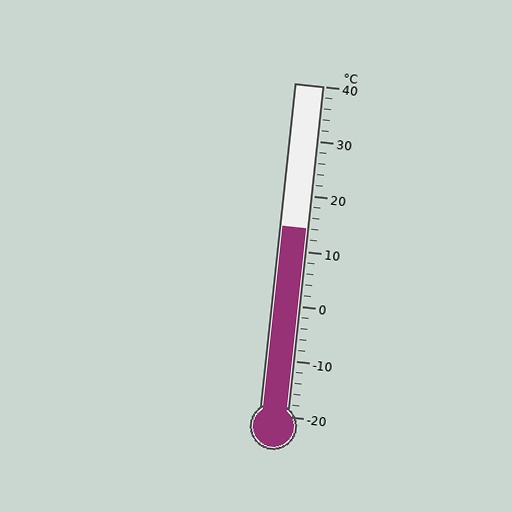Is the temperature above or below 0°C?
The temperature is above 0°C.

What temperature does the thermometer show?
The thermometer shows approximately 14°C.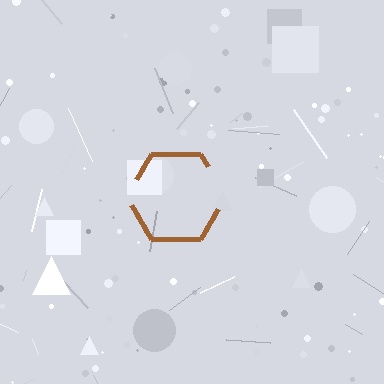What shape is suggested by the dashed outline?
The dashed outline suggests a hexagon.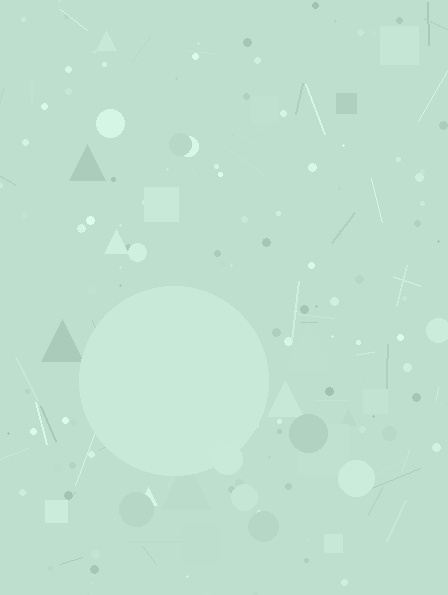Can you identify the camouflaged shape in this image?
The camouflaged shape is a circle.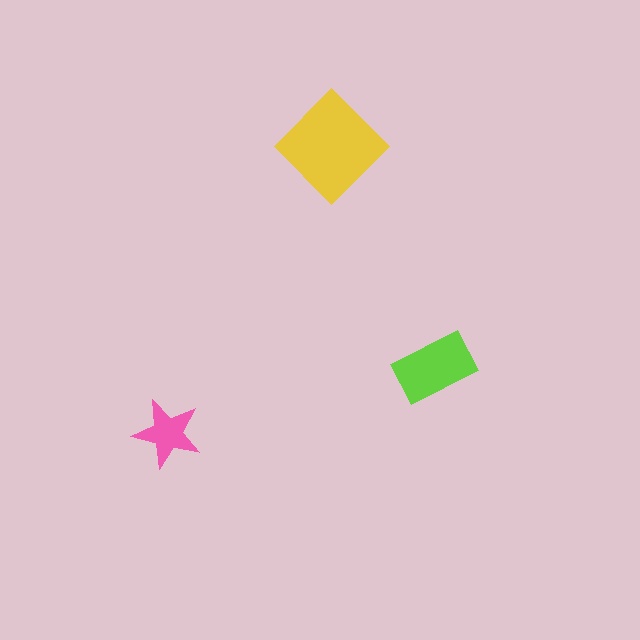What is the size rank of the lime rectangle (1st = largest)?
2nd.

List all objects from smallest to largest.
The pink star, the lime rectangle, the yellow diamond.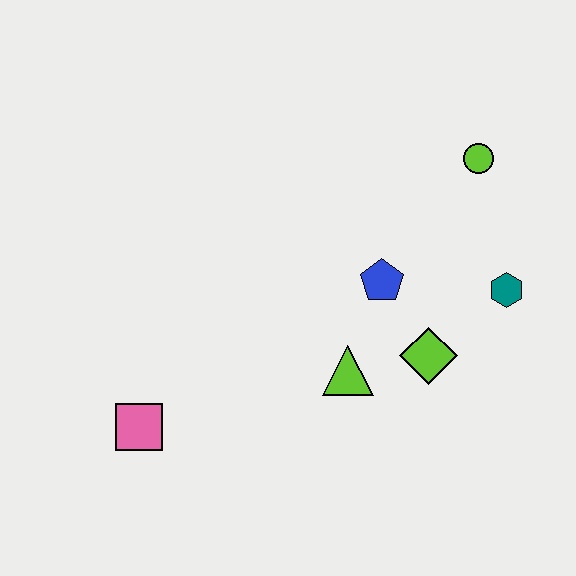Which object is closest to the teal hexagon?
The lime diamond is closest to the teal hexagon.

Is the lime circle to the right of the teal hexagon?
No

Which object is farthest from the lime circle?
The pink square is farthest from the lime circle.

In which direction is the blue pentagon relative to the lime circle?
The blue pentagon is below the lime circle.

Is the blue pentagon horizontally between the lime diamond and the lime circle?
No